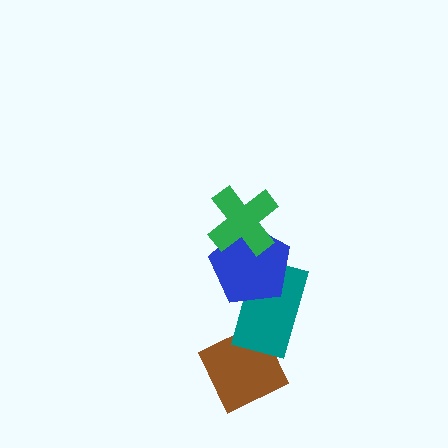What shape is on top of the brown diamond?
The teal rectangle is on top of the brown diamond.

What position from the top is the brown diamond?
The brown diamond is 4th from the top.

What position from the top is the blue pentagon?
The blue pentagon is 2nd from the top.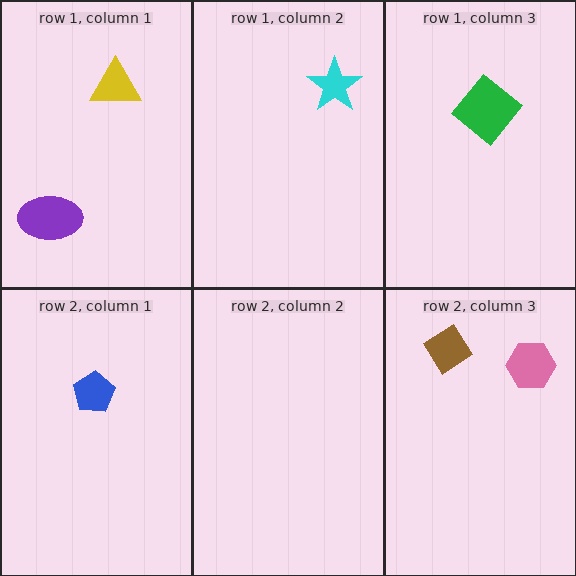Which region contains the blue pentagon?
The row 2, column 1 region.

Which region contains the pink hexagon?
The row 2, column 3 region.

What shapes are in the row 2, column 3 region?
The pink hexagon, the brown diamond.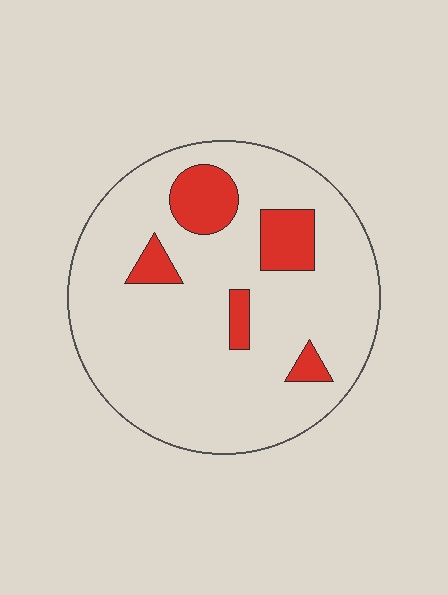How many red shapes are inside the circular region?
5.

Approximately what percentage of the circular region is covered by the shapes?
Approximately 15%.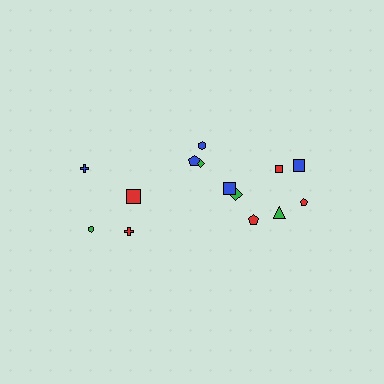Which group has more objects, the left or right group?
The right group.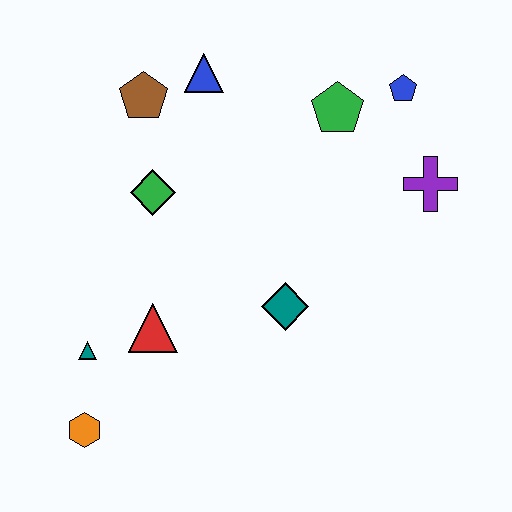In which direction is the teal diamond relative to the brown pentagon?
The teal diamond is below the brown pentagon.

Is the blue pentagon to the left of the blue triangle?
No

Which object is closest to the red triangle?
The teal triangle is closest to the red triangle.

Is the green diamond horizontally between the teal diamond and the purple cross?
No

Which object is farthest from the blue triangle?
The orange hexagon is farthest from the blue triangle.